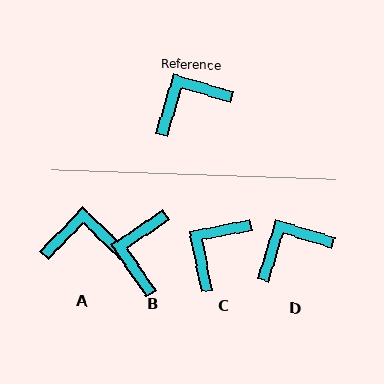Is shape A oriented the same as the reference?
No, it is off by about 28 degrees.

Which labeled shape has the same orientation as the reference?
D.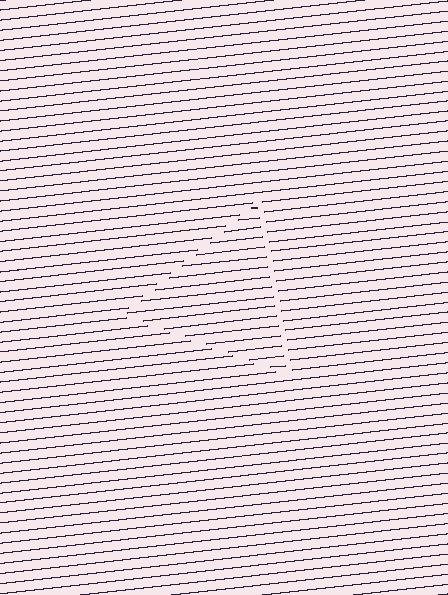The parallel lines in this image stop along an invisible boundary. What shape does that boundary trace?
An illusory triangle. The interior of the shape contains the same grating, shifted by half a period — the contour is defined by the phase discontinuity where line-ends from the inner and outer gratings abut.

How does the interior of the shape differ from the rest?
The interior of the shape contains the same grating, shifted by half a period — the contour is defined by the phase discontinuity where line-ends from the inner and outer gratings abut.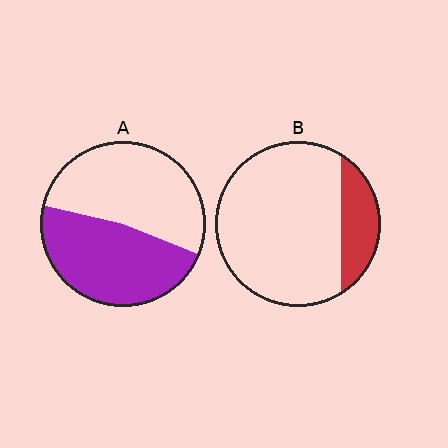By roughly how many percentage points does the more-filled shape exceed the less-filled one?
By roughly 30 percentage points (A over B).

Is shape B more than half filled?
No.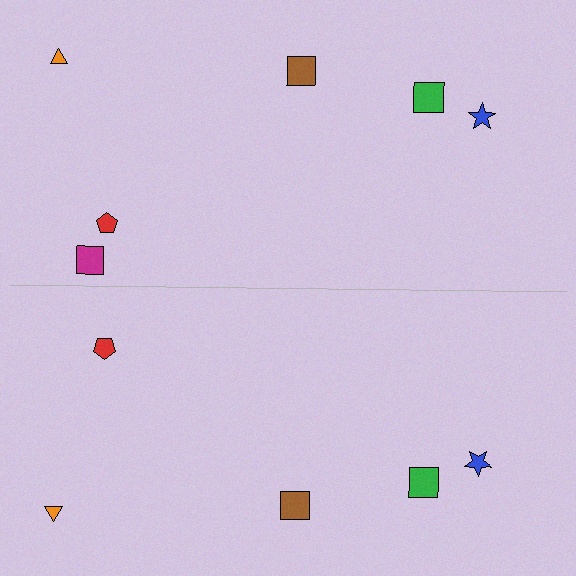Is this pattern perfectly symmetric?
No, the pattern is not perfectly symmetric. A magenta square is missing from the bottom side.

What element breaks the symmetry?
A magenta square is missing from the bottom side.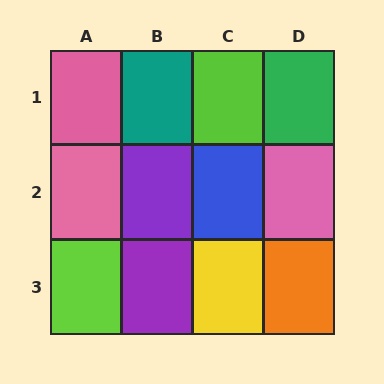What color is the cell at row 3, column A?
Lime.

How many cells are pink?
3 cells are pink.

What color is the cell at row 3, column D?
Orange.